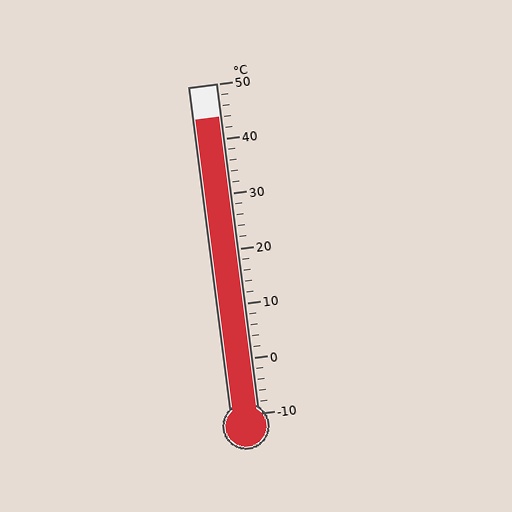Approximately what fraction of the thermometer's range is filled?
The thermometer is filled to approximately 90% of its range.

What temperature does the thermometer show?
The thermometer shows approximately 44°C.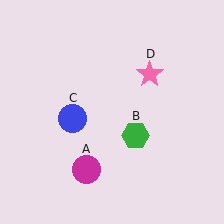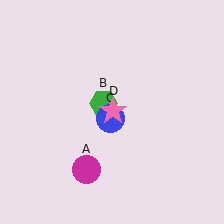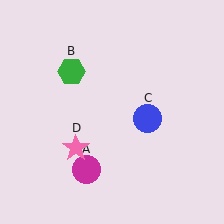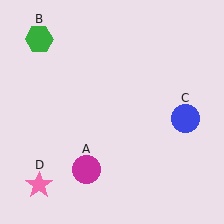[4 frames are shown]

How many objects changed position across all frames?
3 objects changed position: green hexagon (object B), blue circle (object C), pink star (object D).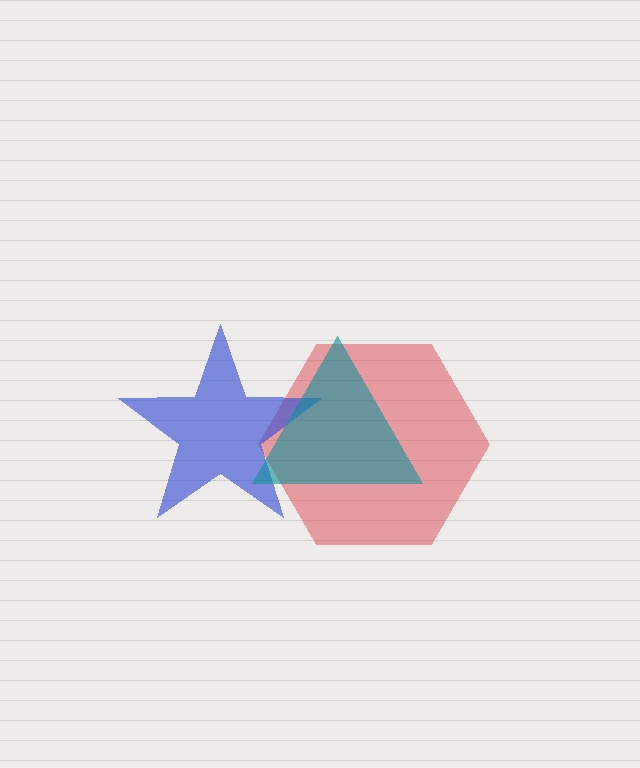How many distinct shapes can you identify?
There are 3 distinct shapes: a red hexagon, a blue star, a teal triangle.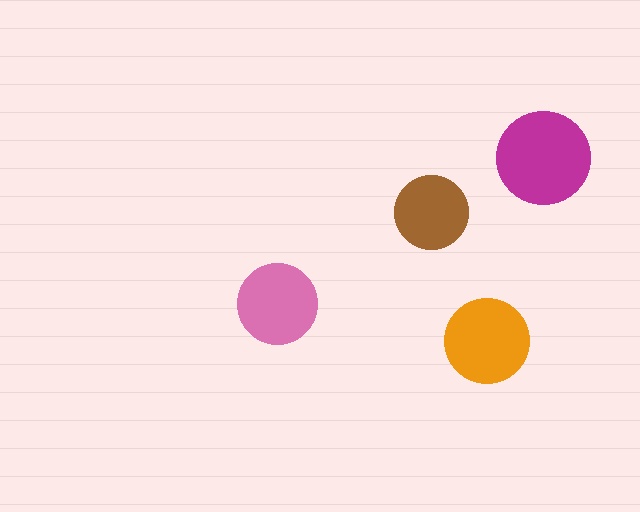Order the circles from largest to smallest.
the magenta one, the orange one, the pink one, the brown one.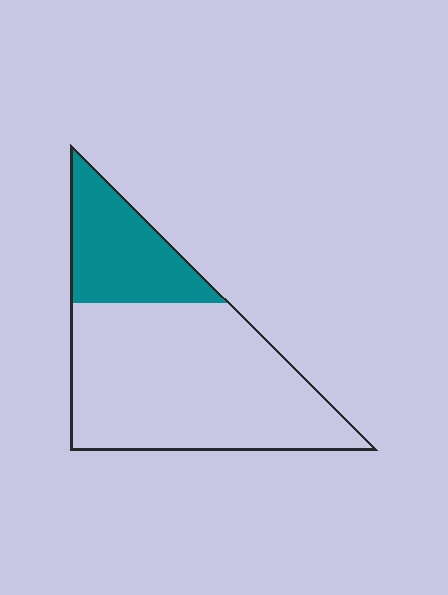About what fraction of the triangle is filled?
About one quarter (1/4).